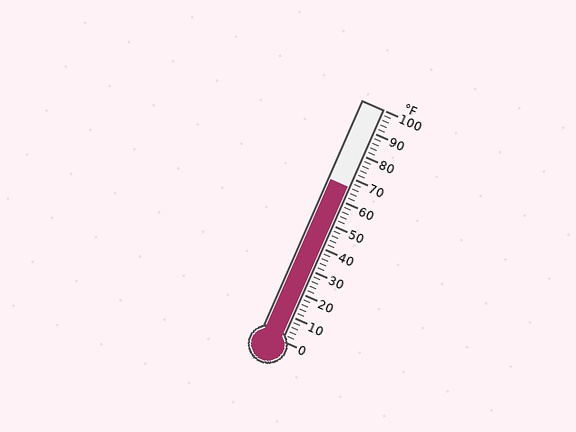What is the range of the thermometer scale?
The thermometer scale ranges from 0°F to 100°F.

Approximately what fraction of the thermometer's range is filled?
The thermometer is filled to approximately 65% of its range.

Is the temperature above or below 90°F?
The temperature is below 90°F.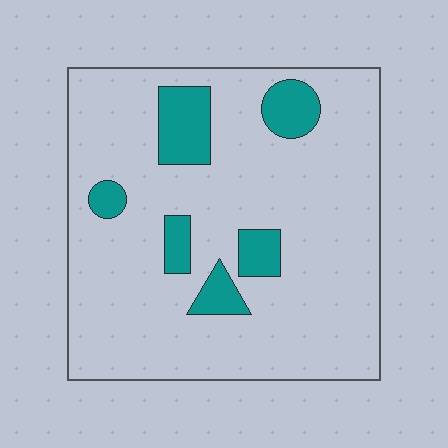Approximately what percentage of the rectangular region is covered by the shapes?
Approximately 15%.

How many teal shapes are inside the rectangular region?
6.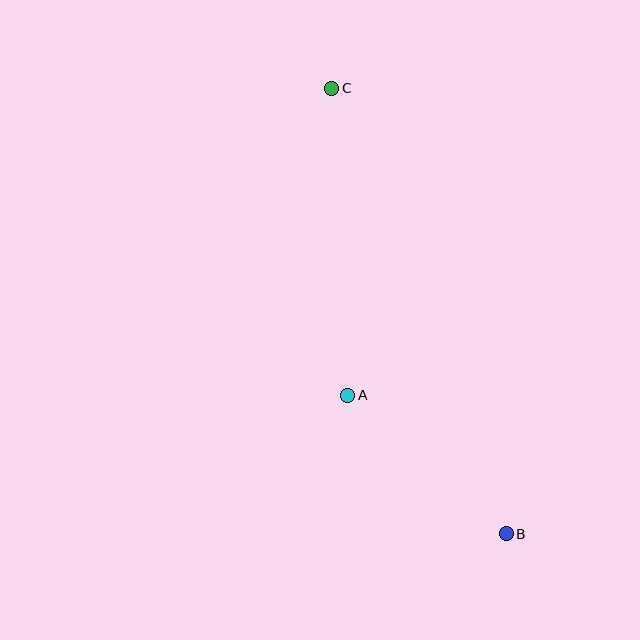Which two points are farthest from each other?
Points B and C are farthest from each other.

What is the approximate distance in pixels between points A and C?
The distance between A and C is approximately 307 pixels.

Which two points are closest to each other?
Points A and B are closest to each other.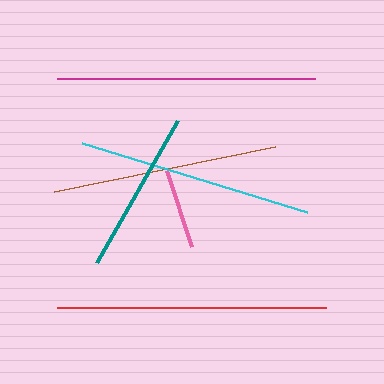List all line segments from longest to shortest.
From longest to shortest: red, magenta, cyan, brown, teal, pink.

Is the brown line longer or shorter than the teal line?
The brown line is longer than the teal line.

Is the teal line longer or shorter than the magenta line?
The magenta line is longer than the teal line.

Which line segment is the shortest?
The pink line is the shortest at approximately 80 pixels.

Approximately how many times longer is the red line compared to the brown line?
The red line is approximately 1.2 times the length of the brown line.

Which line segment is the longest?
The red line is the longest at approximately 268 pixels.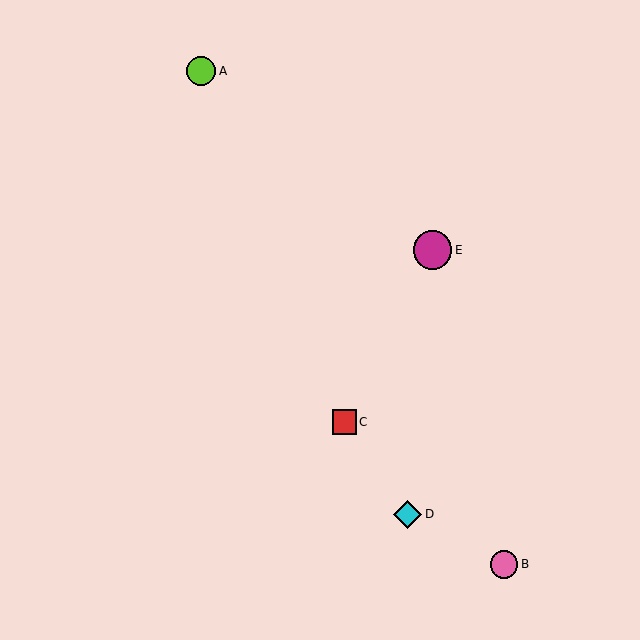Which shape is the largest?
The magenta circle (labeled E) is the largest.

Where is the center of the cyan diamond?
The center of the cyan diamond is at (407, 514).